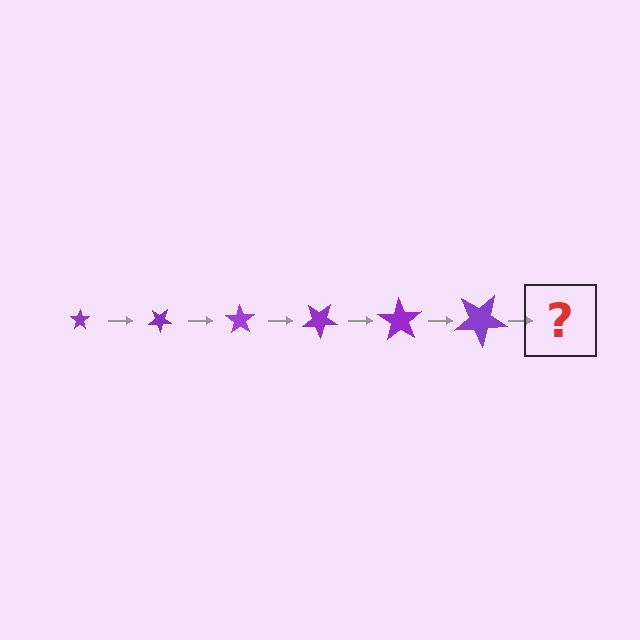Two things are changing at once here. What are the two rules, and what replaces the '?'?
The two rules are that the star grows larger each step and it rotates 35 degrees each step. The '?' should be a star, larger than the previous one and rotated 210 degrees from the start.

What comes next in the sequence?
The next element should be a star, larger than the previous one and rotated 210 degrees from the start.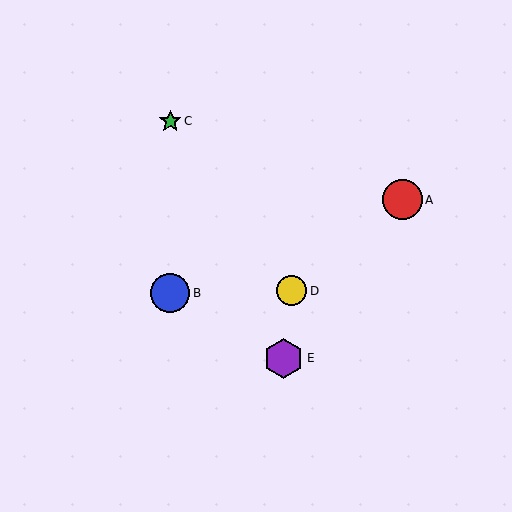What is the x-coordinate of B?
Object B is at x≈170.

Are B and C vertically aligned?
Yes, both are at x≈170.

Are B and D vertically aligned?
No, B is at x≈170 and D is at x≈292.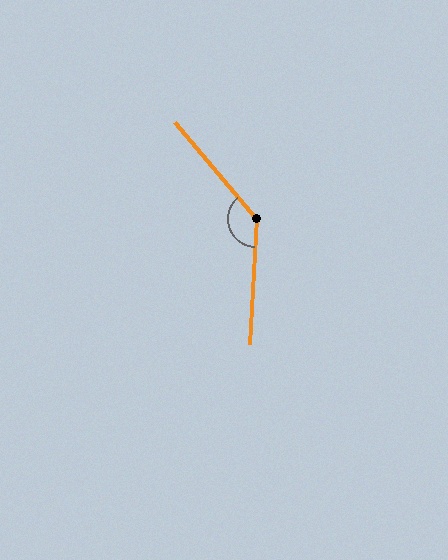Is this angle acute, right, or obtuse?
It is obtuse.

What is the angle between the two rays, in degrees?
Approximately 137 degrees.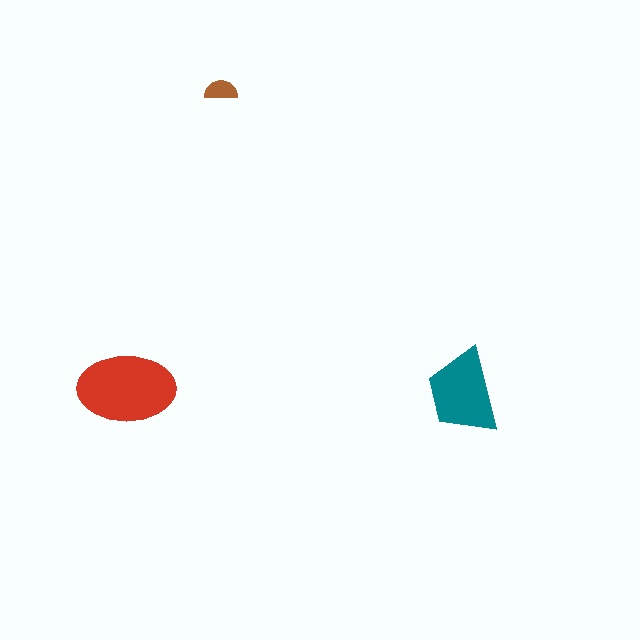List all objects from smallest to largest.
The brown semicircle, the teal trapezoid, the red ellipse.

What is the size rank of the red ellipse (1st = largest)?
1st.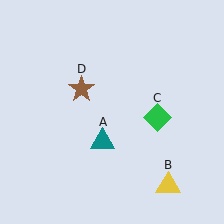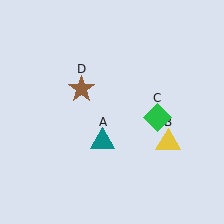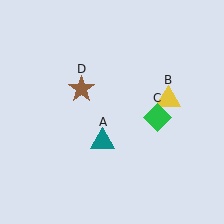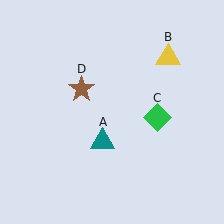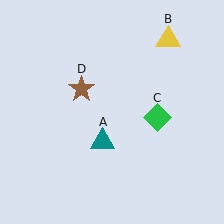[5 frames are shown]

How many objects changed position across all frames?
1 object changed position: yellow triangle (object B).